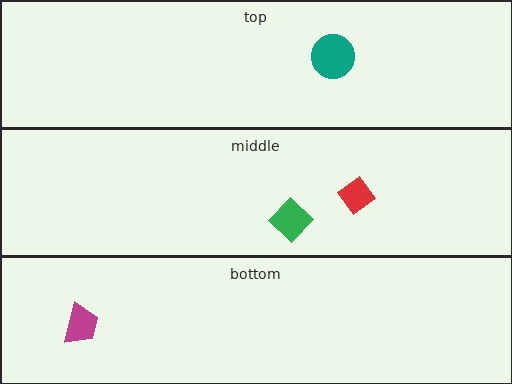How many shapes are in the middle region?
2.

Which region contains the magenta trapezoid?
The bottom region.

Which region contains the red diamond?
The middle region.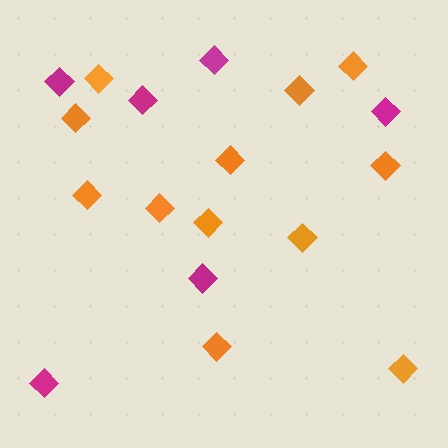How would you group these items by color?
There are 2 groups: one group of orange diamonds (12) and one group of magenta diamonds (6).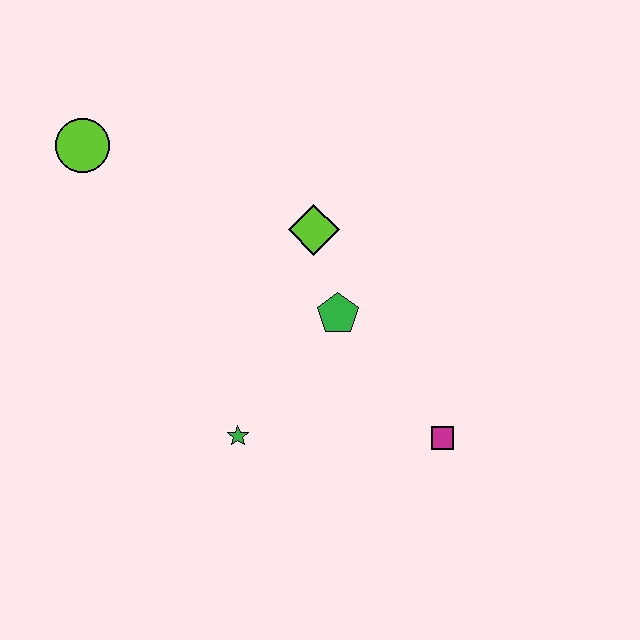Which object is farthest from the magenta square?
The lime circle is farthest from the magenta square.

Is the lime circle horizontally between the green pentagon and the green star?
No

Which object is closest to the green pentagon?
The lime diamond is closest to the green pentagon.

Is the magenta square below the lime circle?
Yes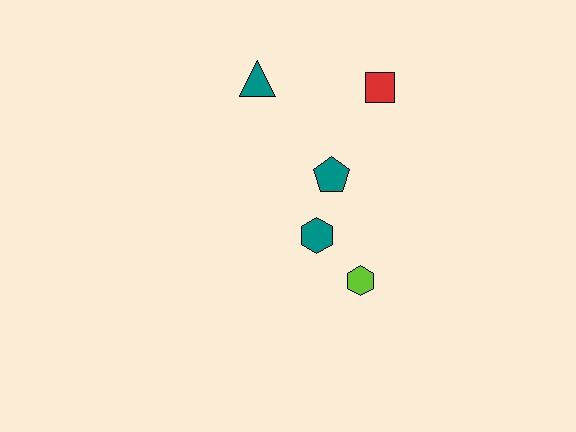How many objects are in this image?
There are 5 objects.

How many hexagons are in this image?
There are 2 hexagons.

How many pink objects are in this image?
There are no pink objects.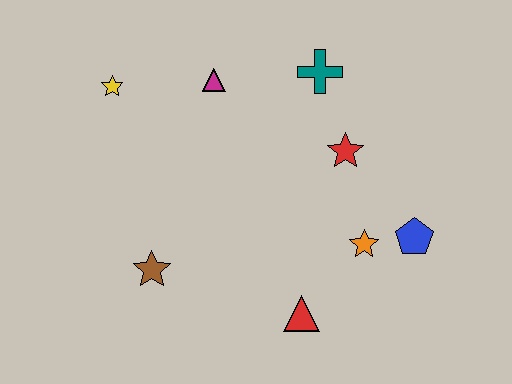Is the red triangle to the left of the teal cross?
Yes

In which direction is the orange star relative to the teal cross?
The orange star is below the teal cross.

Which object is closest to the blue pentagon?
The orange star is closest to the blue pentagon.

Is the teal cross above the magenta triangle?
Yes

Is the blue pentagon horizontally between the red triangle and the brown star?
No